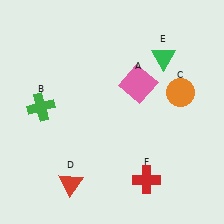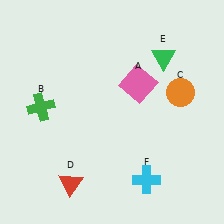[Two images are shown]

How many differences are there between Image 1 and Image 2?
There is 1 difference between the two images.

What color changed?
The cross (F) changed from red in Image 1 to cyan in Image 2.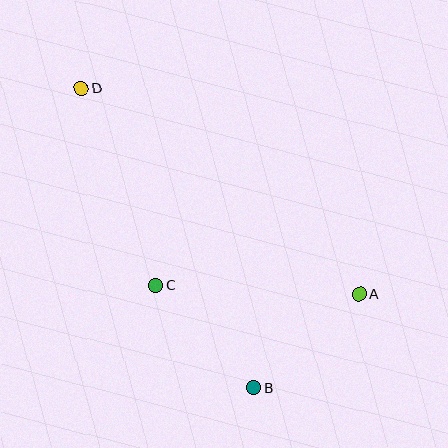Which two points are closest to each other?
Points A and B are closest to each other.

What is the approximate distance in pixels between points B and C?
The distance between B and C is approximately 141 pixels.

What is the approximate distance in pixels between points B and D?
The distance between B and D is approximately 345 pixels.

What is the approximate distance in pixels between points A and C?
The distance between A and C is approximately 204 pixels.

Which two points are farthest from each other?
Points A and D are farthest from each other.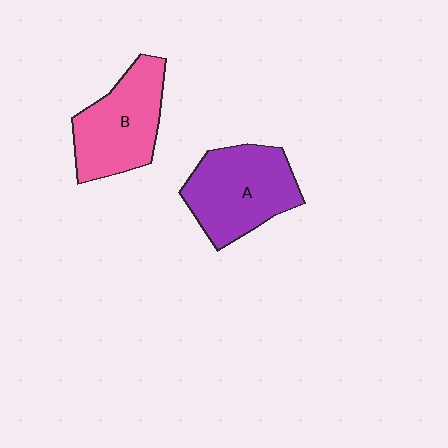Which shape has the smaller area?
Shape B (pink).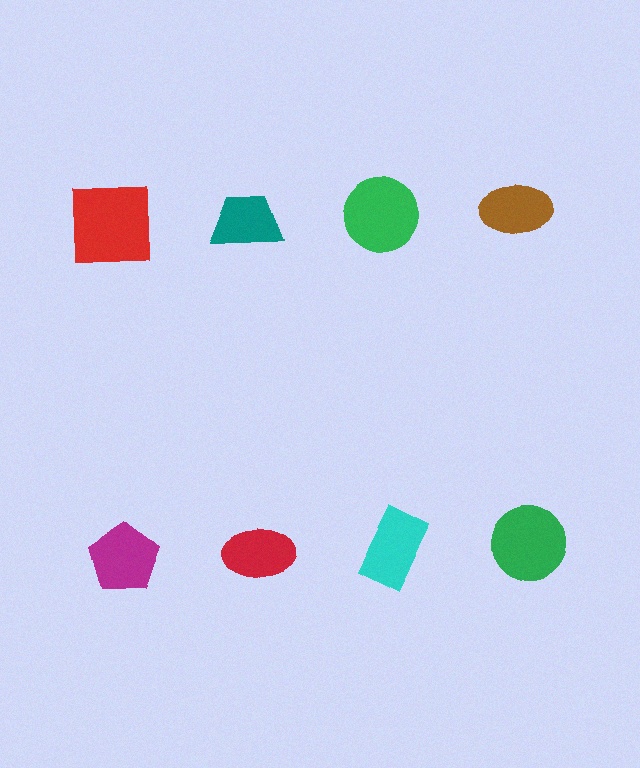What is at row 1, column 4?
A brown ellipse.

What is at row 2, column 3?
A cyan rectangle.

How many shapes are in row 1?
4 shapes.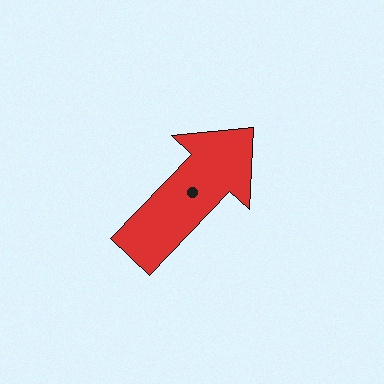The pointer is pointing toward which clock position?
Roughly 1 o'clock.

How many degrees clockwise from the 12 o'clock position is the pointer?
Approximately 44 degrees.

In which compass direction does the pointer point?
Northeast.